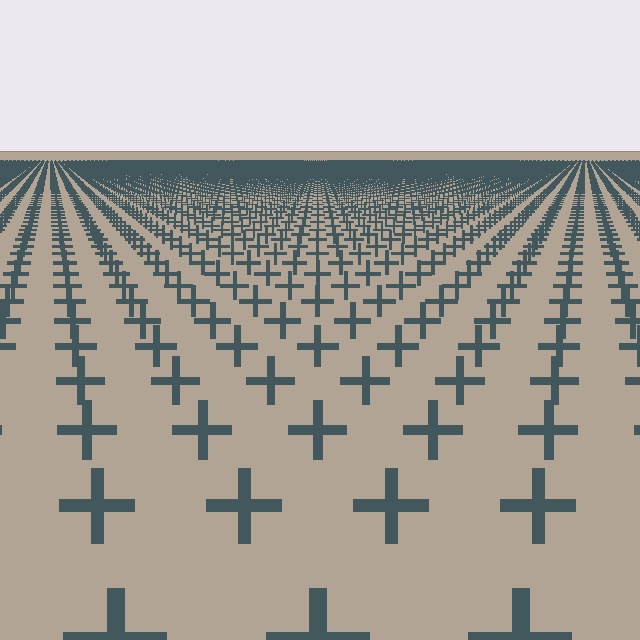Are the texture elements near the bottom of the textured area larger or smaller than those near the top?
Larger. Near the bottom, elements are closer to the viewer and appear at a bigger on-screen size.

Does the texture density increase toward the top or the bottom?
Density increases toward the top.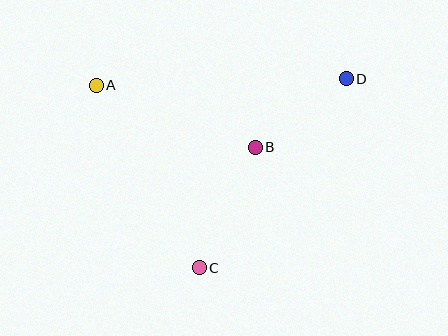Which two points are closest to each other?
Points B and D are closest to each other.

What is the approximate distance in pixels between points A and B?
The distance between A and B is approximately 171 pixels.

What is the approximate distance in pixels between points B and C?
The distance between B and C is approximately 133 pixels.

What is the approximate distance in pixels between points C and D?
The distance between C and D is approximately 239 pixels.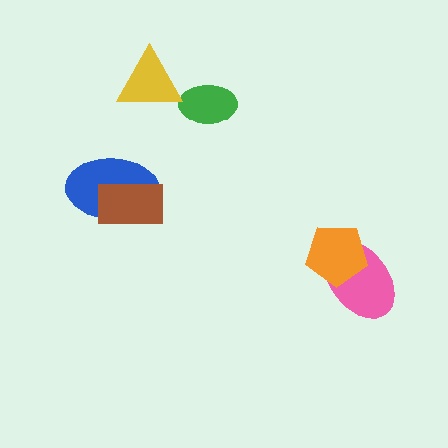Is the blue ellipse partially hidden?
Yes, it is partially covered by another shape.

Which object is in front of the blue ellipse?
The brown rectangle is in front of the blue ellipse.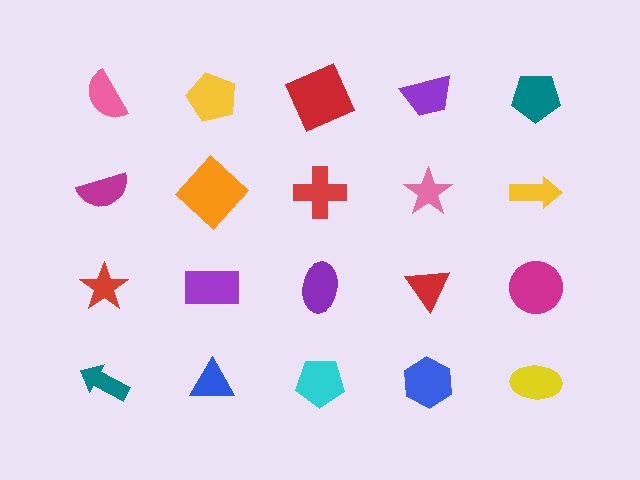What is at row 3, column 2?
A purple rectangle.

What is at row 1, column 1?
A pink semicircle.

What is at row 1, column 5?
A teal pentagon.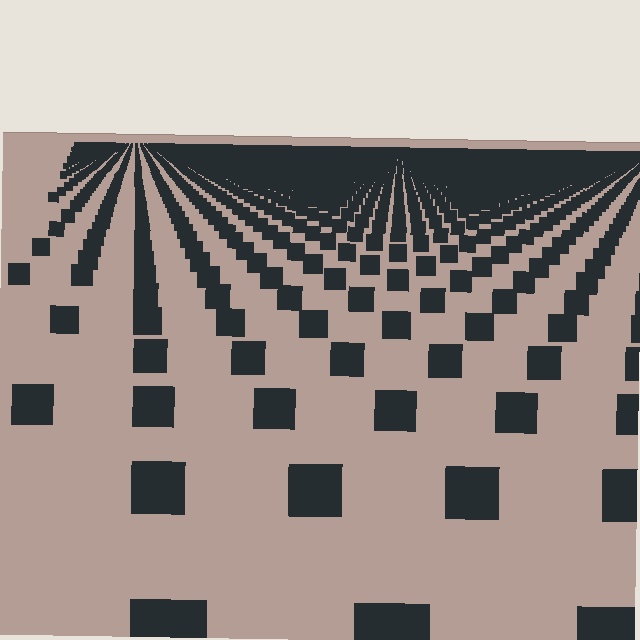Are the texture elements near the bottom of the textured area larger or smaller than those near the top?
Larger. Near the bottom, elements are closer to the viewer and appear at a bigger on-screen size.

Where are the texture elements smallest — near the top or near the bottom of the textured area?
Near the top.